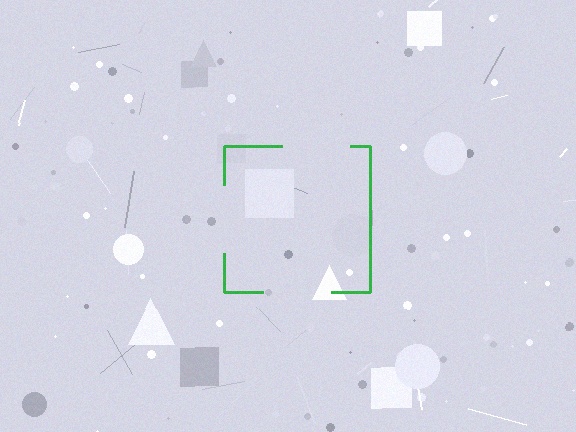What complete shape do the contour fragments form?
The contour fragments form a square.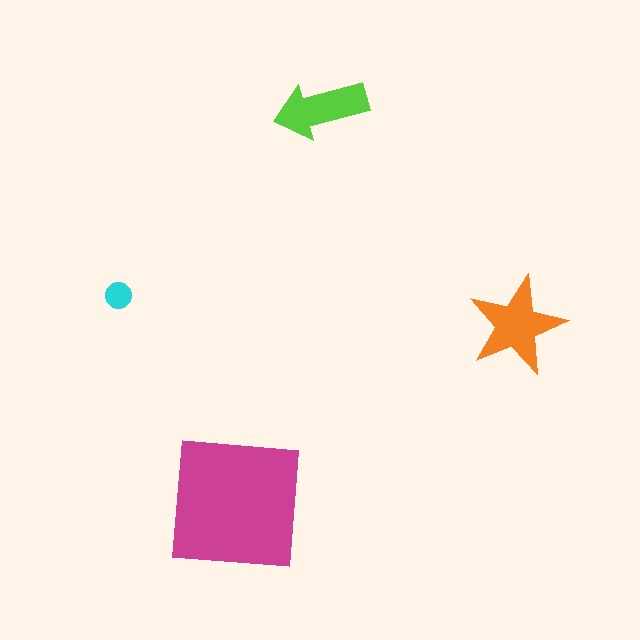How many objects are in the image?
There are 4 objects in the image.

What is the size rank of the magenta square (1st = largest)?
1st.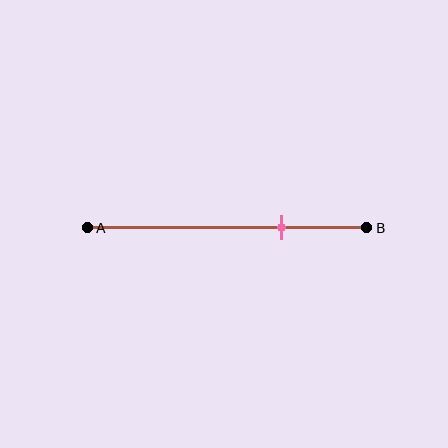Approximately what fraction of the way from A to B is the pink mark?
The pink mark is approximately 70% of the way from A to B.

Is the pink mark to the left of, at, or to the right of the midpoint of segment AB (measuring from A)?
The pink mark is to the right of the midpoint of segment AB.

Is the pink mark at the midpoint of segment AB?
No, the mark is at about 70% from A, not at the 50% midpoint.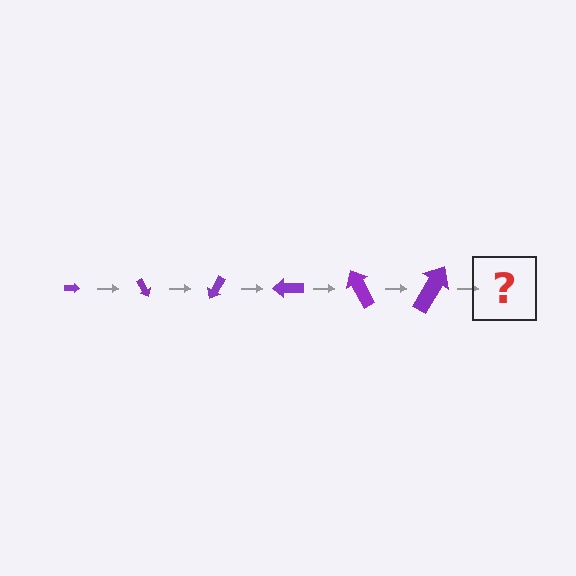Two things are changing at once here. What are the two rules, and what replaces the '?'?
The two rules are that the arrow grows larger each step and it rotates 60 degrees each step. The '?' should be an arrow, larger than the previous one and rotated 360 degrees from the start.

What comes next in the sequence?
The next element should be an arrow, larger than the previous one and rotated 360 degrees from the start.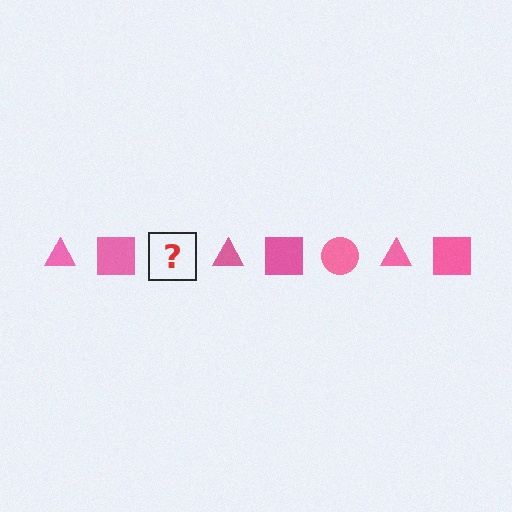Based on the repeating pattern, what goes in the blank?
The blank should be a pink circle.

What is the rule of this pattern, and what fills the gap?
The rule is that the pattern cycles through triangle, square, circle shapes in pink. The gap should be filled with a pink circle.